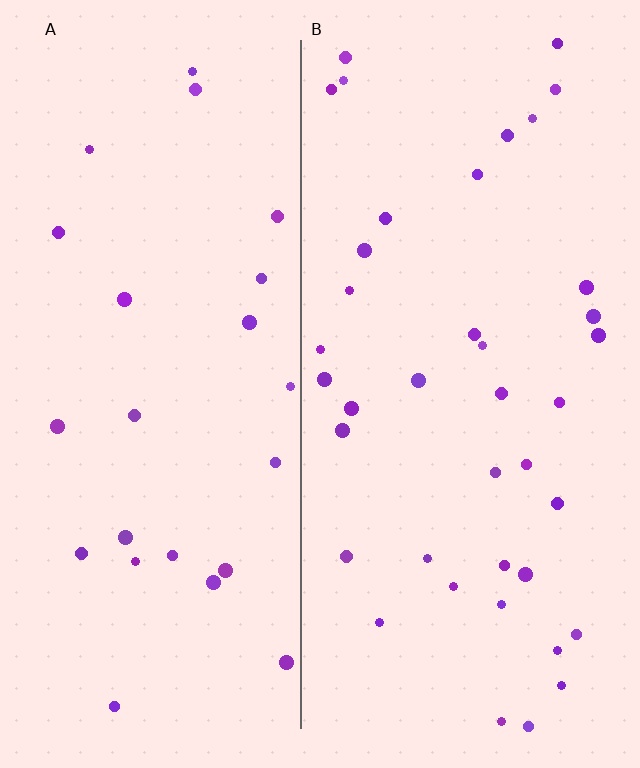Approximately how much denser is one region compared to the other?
Approximately 1.7× — region B over region A.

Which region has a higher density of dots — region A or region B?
B (the right).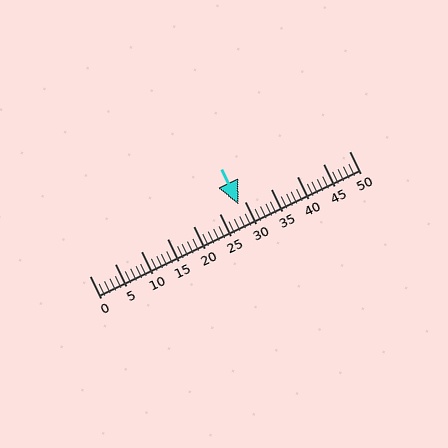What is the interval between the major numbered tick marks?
The major tick marks are spaced 5 units apart.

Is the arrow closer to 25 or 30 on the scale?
The arrow is closer to 30.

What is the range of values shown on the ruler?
The ruler shows values from 0 to 50.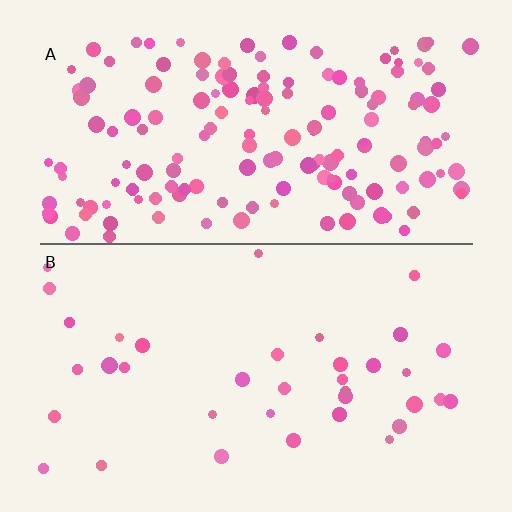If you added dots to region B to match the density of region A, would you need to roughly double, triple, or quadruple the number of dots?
Approximately quadruple.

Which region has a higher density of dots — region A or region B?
A (the top).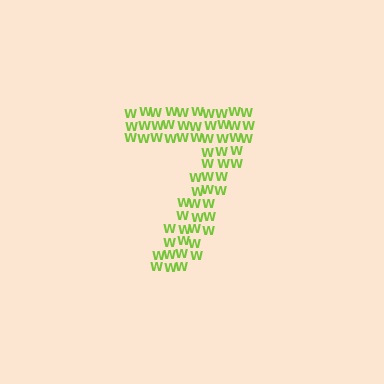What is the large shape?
The large shape is the digit 7.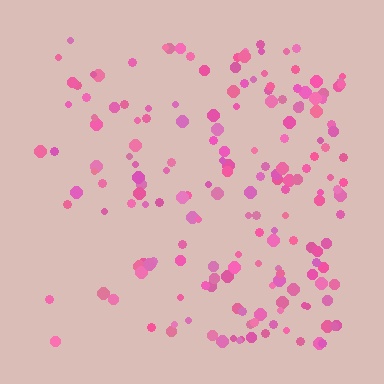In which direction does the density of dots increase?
From left to right, with the right side densest.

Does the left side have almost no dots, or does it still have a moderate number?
Still a moderate number, just noticeably fewer than the right.